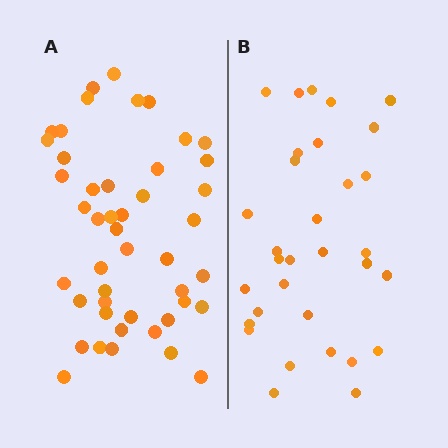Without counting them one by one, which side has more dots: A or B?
Region A (the left region) has more dots.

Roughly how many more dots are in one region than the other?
Region A has approximately 15 more dots than region B.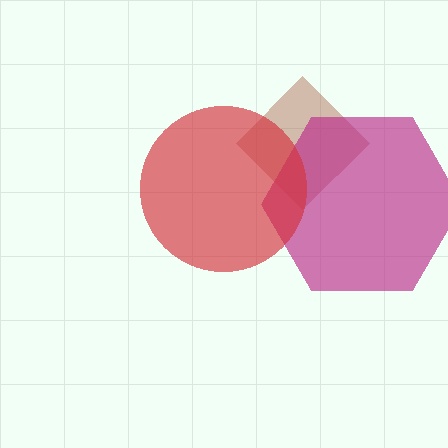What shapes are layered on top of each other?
The layered shapes are: a brown diamond, a magenta hexagon, a red circle.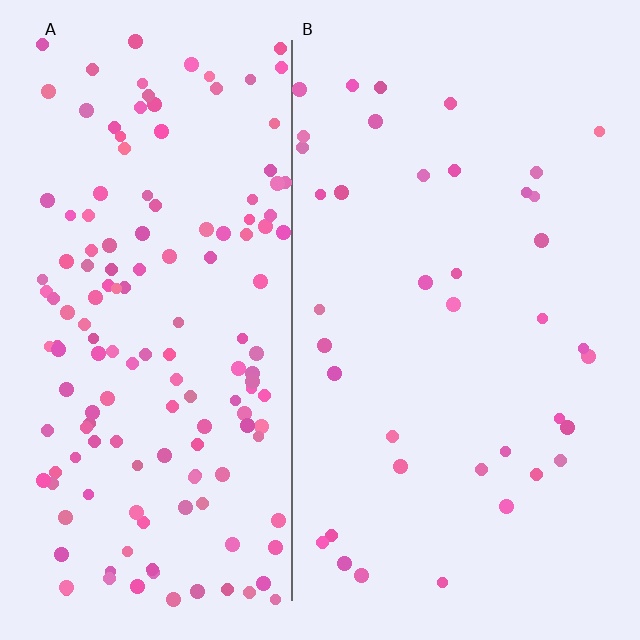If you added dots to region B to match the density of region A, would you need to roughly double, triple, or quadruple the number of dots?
Approximately quadruple.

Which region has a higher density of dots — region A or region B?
A (the left).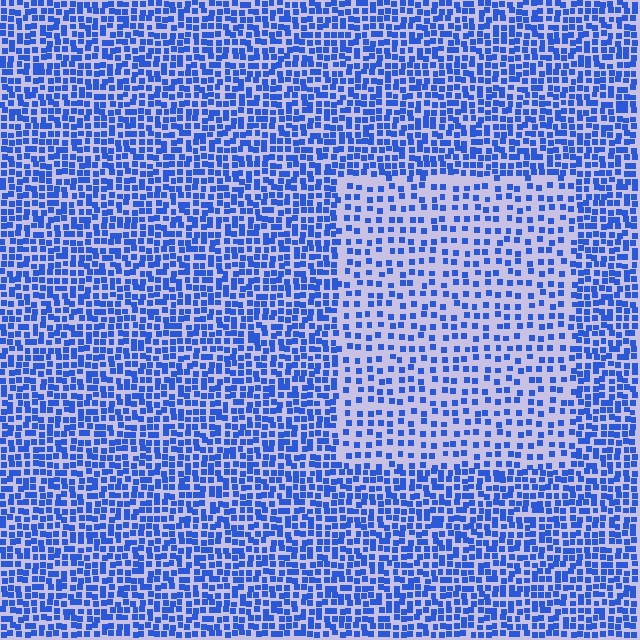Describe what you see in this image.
The image contains small blue elements arranged at two different densities. A rectangle-shaped region is visible where the elements are less densely packed than the surrounding area.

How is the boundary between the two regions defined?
The boundary is defined by a change in element density (approximately 1.9x ratio). All elements are the same color, size, and shape.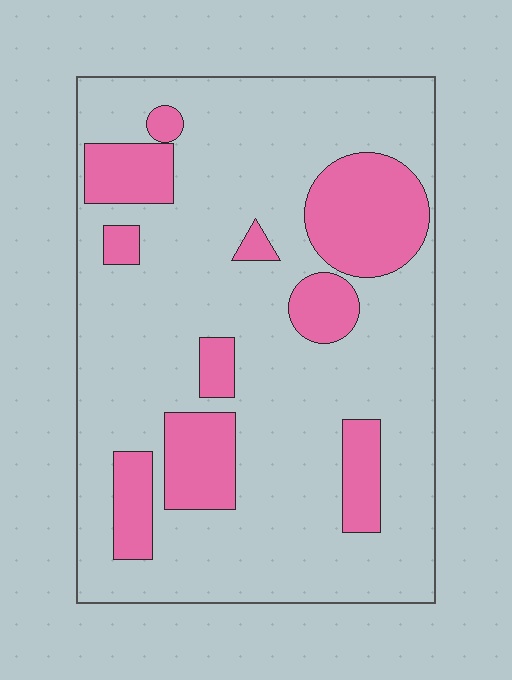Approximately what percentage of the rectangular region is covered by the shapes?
Approximately 25%.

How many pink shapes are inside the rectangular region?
10.